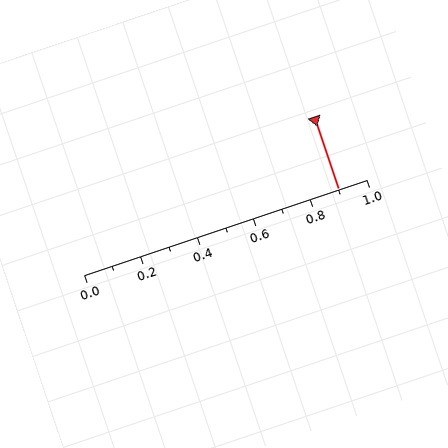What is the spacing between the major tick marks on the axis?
The major ticks are spaced 0.2 apart.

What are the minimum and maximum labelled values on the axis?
The axis runs from 0.0 to 1.0.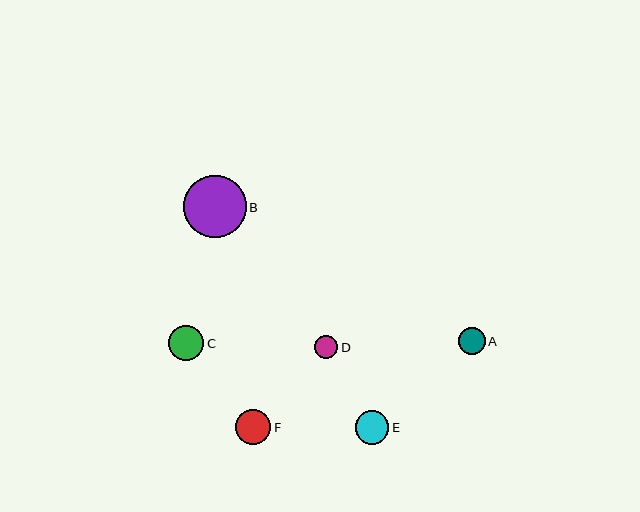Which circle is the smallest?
Circle D is the smallest with a size of approximately 23 pixels.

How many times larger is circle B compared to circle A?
Circle B is approximately 2.3 times the size of circle A.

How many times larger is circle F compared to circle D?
Circle F is approximately 1.5 times the size of circle D.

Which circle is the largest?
Circle B is the largest with a size of approximately 63 pixels.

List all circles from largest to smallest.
From largest to smallest: B, F, C, E, A, D.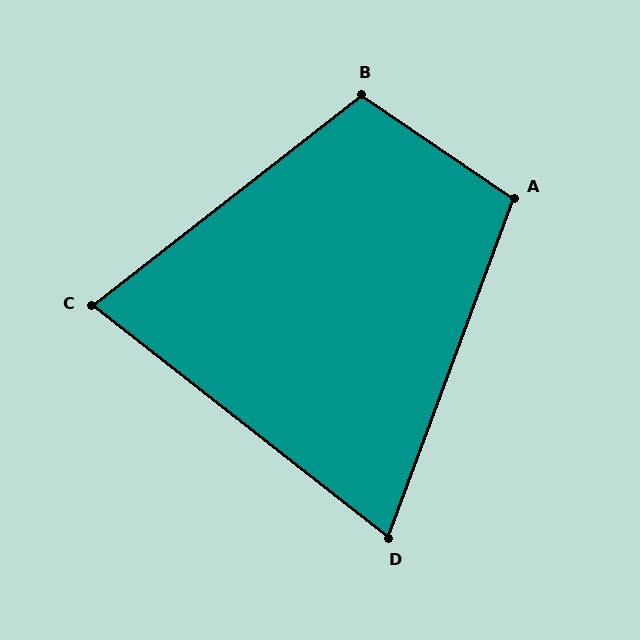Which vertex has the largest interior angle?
B, at approximately 108 degrees.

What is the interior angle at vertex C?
Approximately 76 degrees (acute).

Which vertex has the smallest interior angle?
D, at approximately 72 degrees.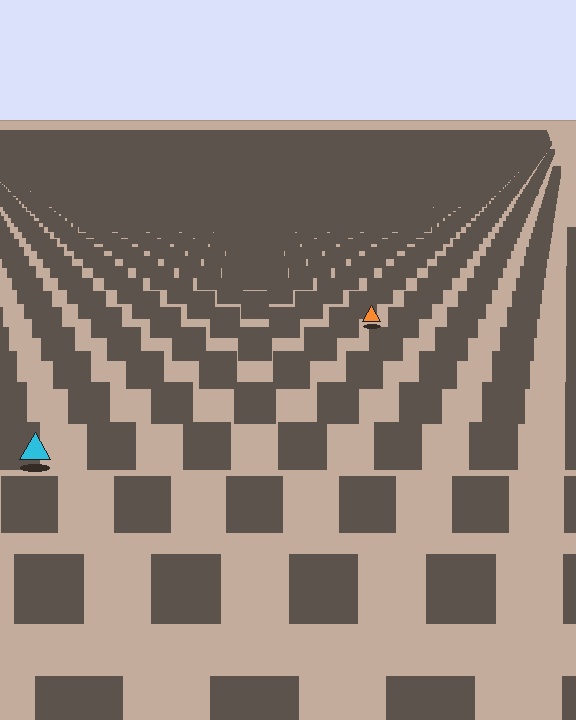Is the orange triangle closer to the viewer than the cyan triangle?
No. The cyan triangle is closer — you can tell from the texture gradient: the ground texture is coarser near it.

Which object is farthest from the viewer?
The orange triangle is farthest from the viewer. It appears smaller and the ground texture around it is denser.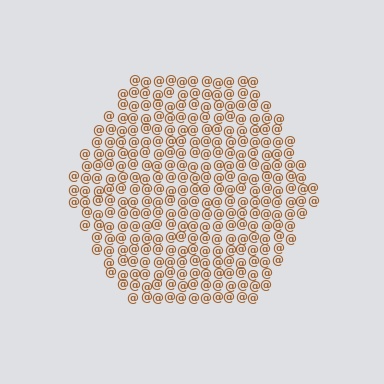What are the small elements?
The small elements are at signs.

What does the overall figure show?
The overall figure shows a hexagon.